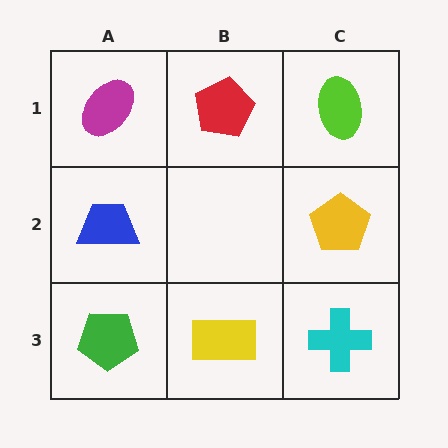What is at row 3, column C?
A cyan cross.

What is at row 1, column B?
A red pentagon.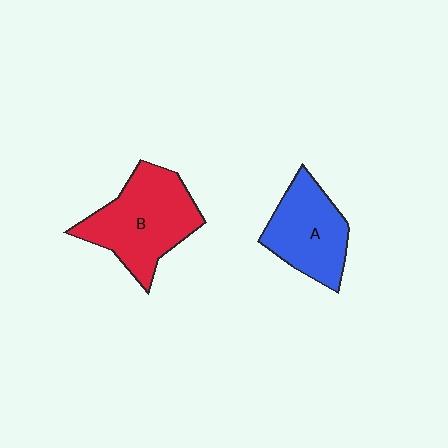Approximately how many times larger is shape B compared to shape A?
Approximately 1.3 times.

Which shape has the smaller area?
Shape A (blue).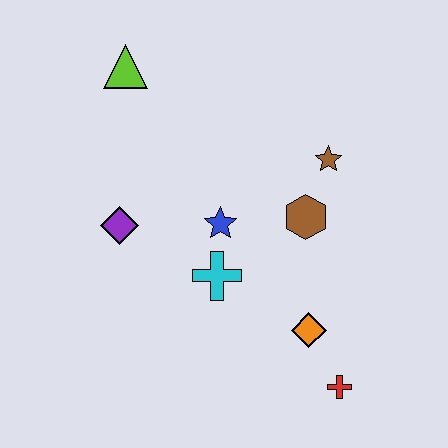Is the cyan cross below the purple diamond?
Yes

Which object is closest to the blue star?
The cyan cross is closest to the blue star.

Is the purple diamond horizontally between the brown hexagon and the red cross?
No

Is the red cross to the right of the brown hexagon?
Yes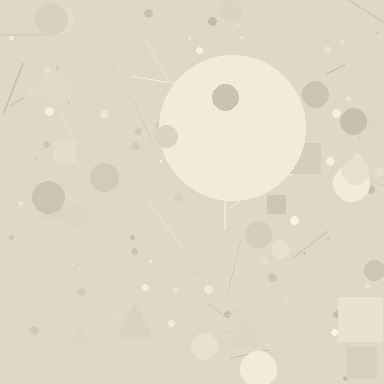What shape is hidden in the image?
A circle is hidden in the image.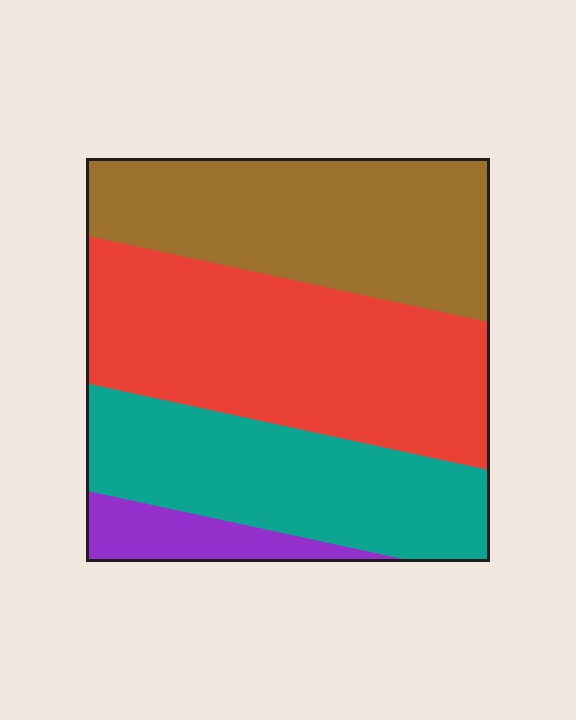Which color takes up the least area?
Purple, at roughly 5%.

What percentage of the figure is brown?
Brown covers about 30% of the figure.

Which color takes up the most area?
Red, at roughly 35%.